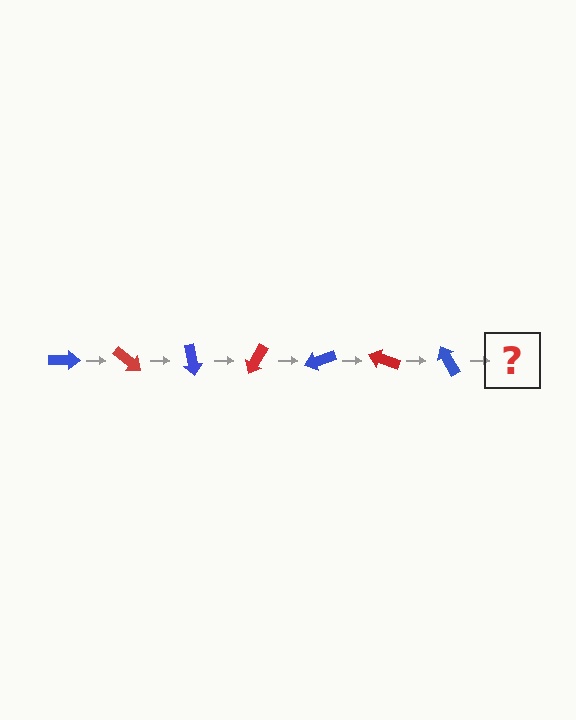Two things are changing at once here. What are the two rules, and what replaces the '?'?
The two rules are that it rotates 40 degrees each step and the color cycles through blue and red. The '?' should be a red arrow, rotated 280 degrees from the start.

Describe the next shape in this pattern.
It should be a red arrow, rotated 280 degrees from the start.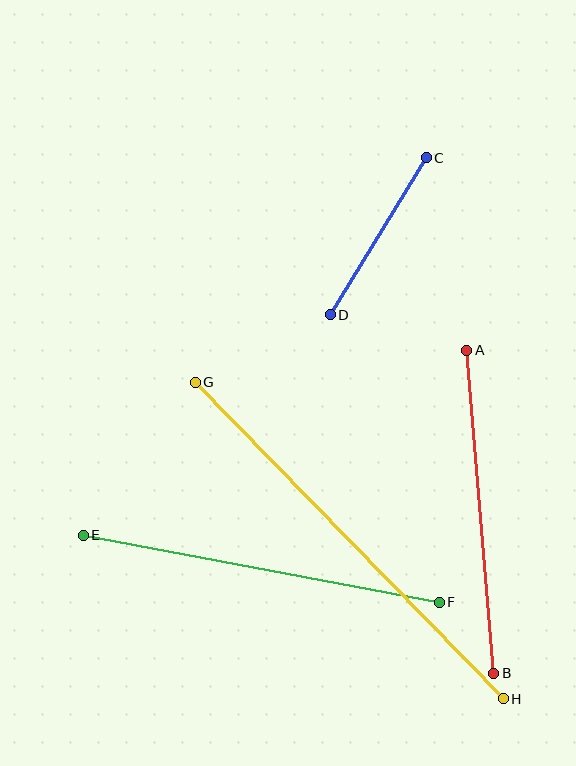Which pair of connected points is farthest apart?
Points G and H are farthest apart.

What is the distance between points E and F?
The distance is approximately 362 pixels.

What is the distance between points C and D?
The distance is approximately 184 pixels.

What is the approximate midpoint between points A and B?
The midpoint is at approximately (480, 512) pixels.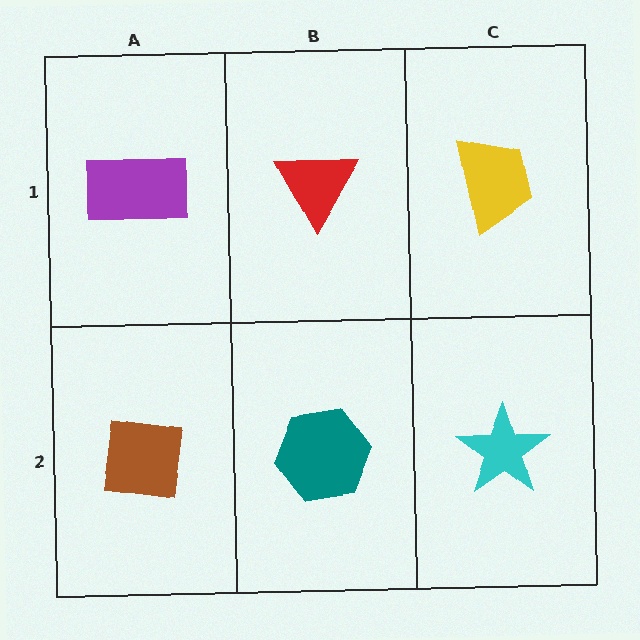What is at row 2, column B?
A teal hexagon.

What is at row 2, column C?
A cyan star.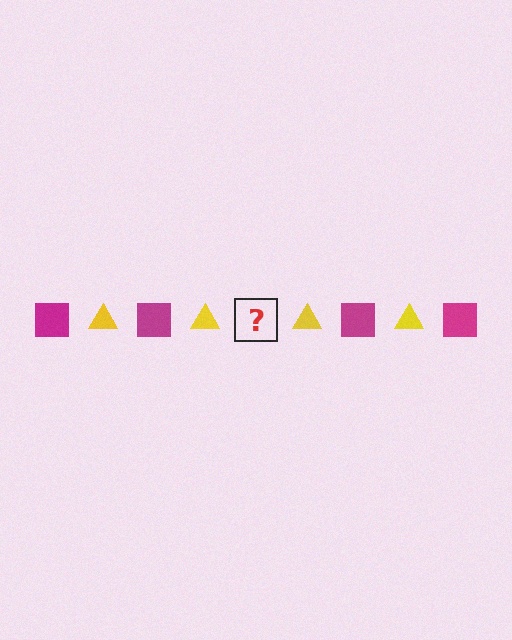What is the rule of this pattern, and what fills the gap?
The rule is that the pattern alternates between magenta square and yellow triangle. The gap should be filled with a magenta square.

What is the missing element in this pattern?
The missing element is a magenta square.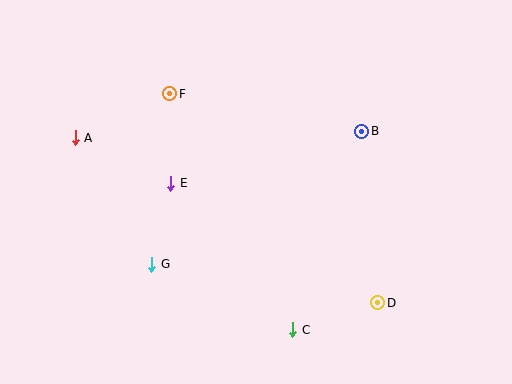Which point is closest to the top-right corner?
Point B is closest to the top-right corner.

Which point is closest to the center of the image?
Point E at (171, 183) is closest to the center.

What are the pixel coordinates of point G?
Point G is at (152, 264).